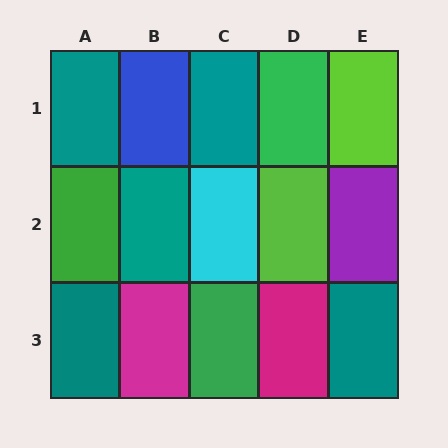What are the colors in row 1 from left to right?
Teal, blue, teal, green, lime.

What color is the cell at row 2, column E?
Purple.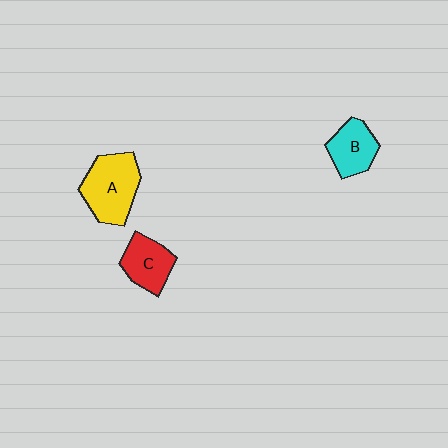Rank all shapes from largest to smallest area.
From largest to smallest: A (yellow), C (red), B (cyan).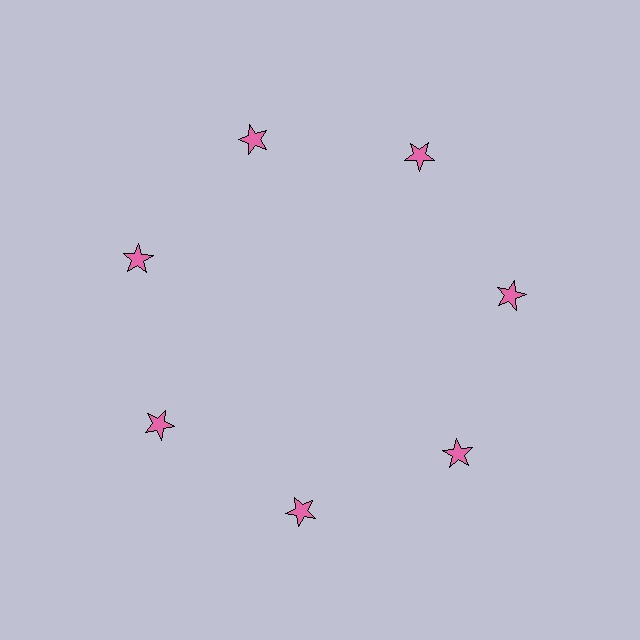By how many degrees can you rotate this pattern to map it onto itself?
The pattern maps onto itself every 51 degrees of rotation.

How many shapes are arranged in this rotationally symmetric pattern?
There are 7 shapes, arranged in 7 groups of 1.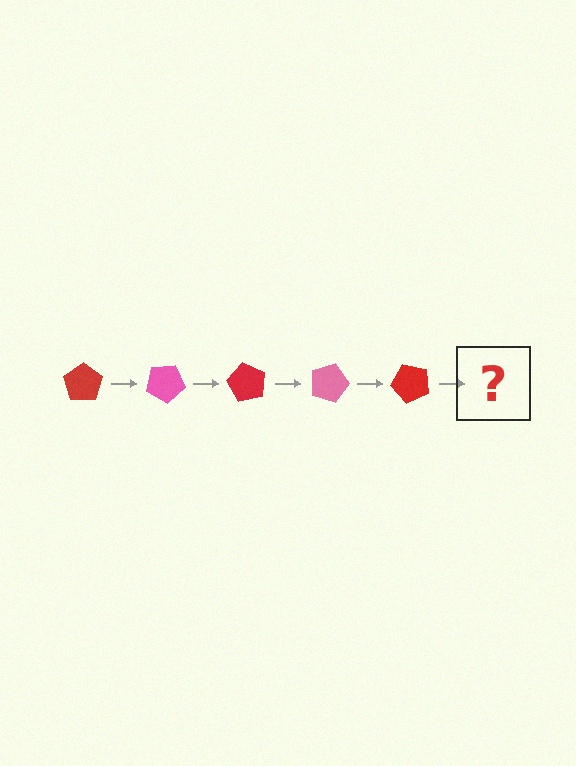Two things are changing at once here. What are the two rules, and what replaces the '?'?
The two rules are that it rotates 30 degrees each step and the color cycles through red and pink. The '?' should be a pink pentagon, rotated 150 degrees from the start.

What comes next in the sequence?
The next element should be a pink pentagon, rotated 150 degrees from the start.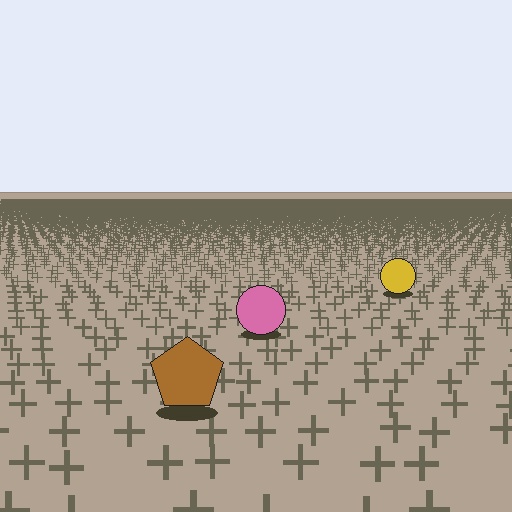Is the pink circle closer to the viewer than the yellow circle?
Yes. The pink circle is closer — you can tell from the texture gradient: the ground texture is coarser near it.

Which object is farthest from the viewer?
The yellow circle is farthest from the viewer. It appears smaller and the ground texture around it is denser.